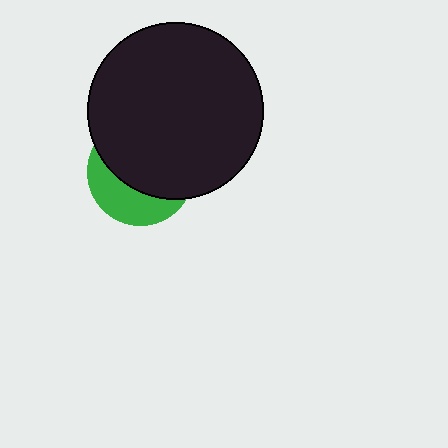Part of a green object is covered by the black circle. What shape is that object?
It is a circle.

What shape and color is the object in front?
The object in front is a black circle.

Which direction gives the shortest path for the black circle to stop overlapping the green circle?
Moving up gives the shortest separation.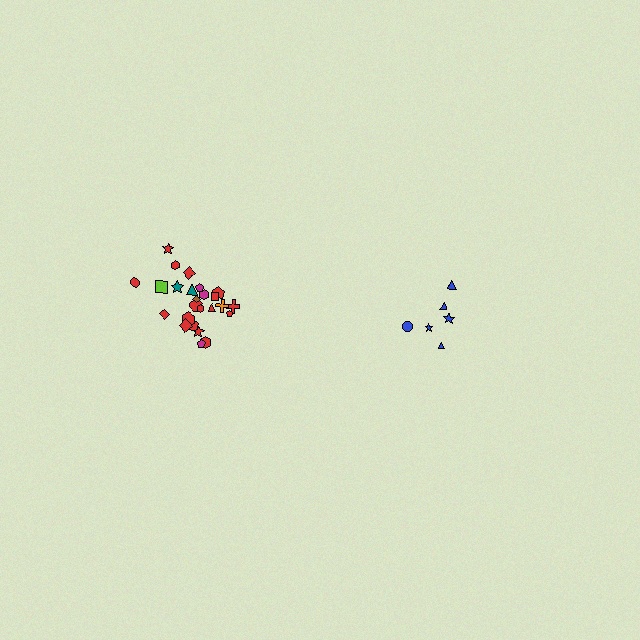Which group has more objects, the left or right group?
The left group.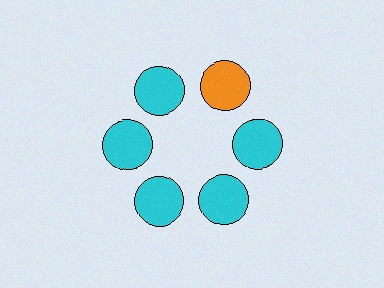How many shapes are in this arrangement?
There are 6 shapes arranged in a ring pattern.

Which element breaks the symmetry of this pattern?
The orange circle at roughly the 1 o'clock position breaks the symmetry. All other shapes are cyan circles.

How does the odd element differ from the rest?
It has a different color: orange instead of cyan.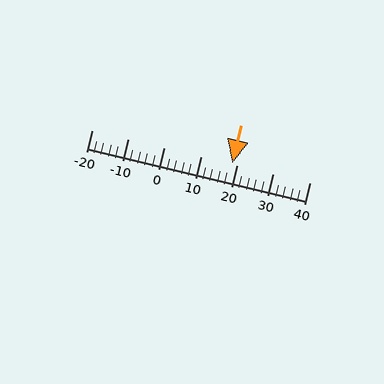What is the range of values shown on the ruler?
The ruler shows values from -20 to 40.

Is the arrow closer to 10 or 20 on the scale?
The arrow is closer to 20.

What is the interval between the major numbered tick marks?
The major tick marks are spaced 10 units apart.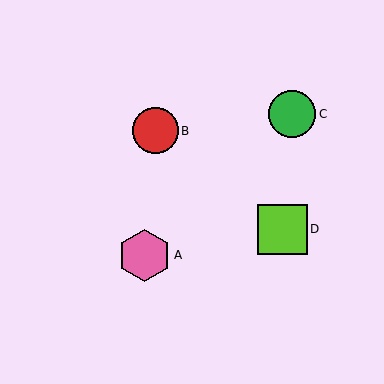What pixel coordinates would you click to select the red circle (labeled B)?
Click at (155, 131) to select the red circle B.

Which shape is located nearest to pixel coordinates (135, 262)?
The pink hexagon (labeled A) at (145, 255) is nearest to that location.